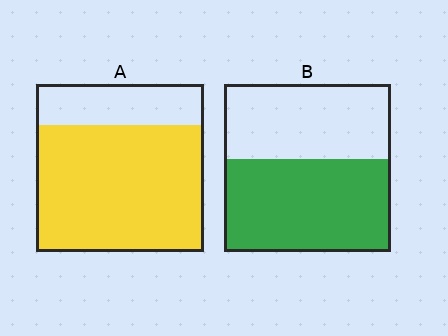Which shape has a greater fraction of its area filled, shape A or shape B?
Shape A.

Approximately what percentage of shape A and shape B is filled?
A is approximately 75% and B is approximately 55%.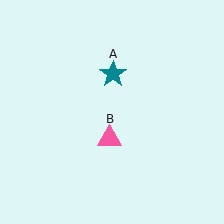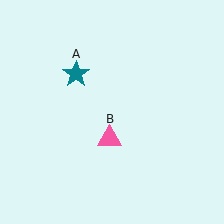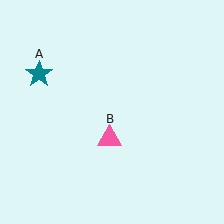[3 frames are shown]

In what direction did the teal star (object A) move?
The teal star (object A) moved left.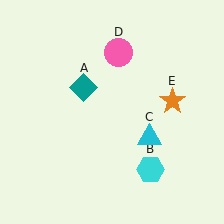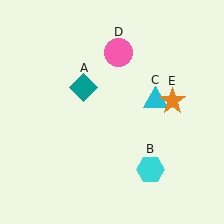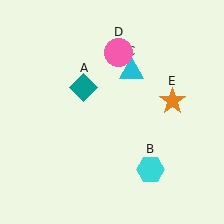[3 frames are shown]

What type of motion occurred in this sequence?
The cyan triangle (object C) rotated counterclockwise around the center of the scene.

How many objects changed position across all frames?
1 object changed position: cyan triangle (object C).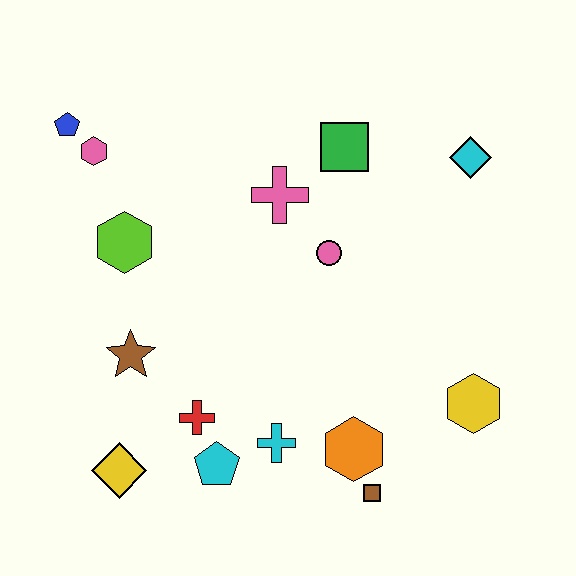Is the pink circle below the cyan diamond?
Yes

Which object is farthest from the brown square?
The blue pentagon is farthest from the brown square.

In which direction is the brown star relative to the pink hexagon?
The brown star is below the pink hexagon.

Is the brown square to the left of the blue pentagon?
No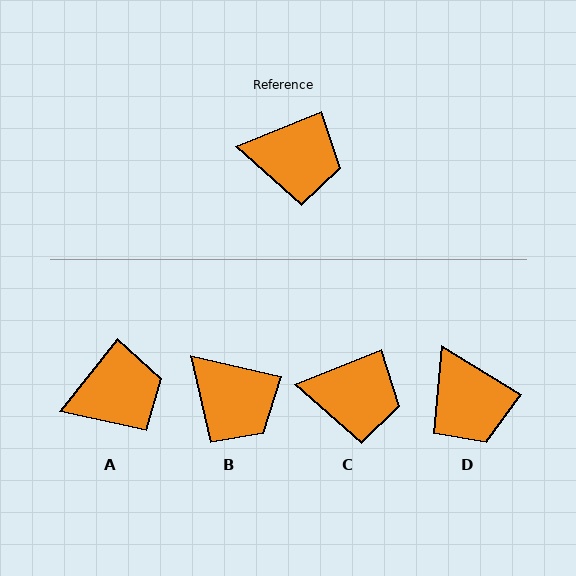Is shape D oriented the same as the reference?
No, it is off by about 54 degrees.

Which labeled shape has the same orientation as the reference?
C.